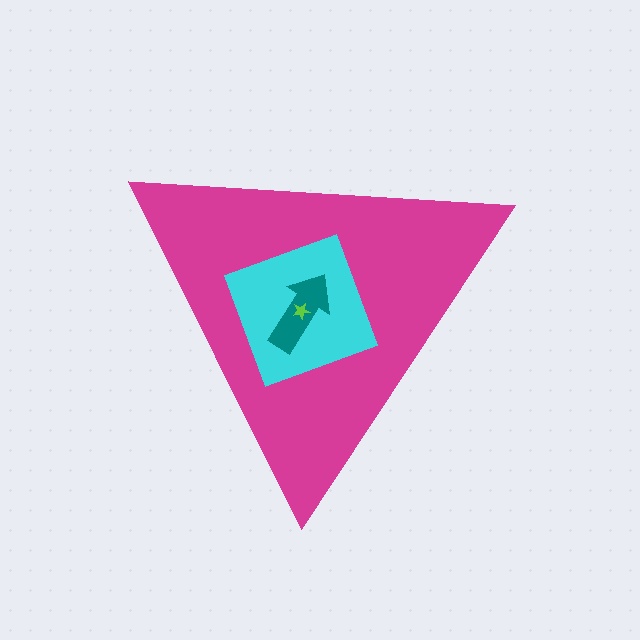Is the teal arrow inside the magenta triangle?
Yes.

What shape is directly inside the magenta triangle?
The cyan square.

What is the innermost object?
The lime star.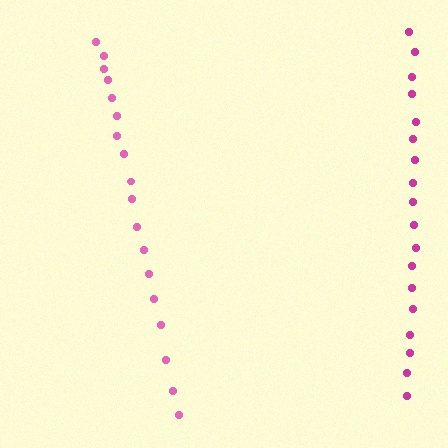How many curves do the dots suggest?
There are 2 distinct paths.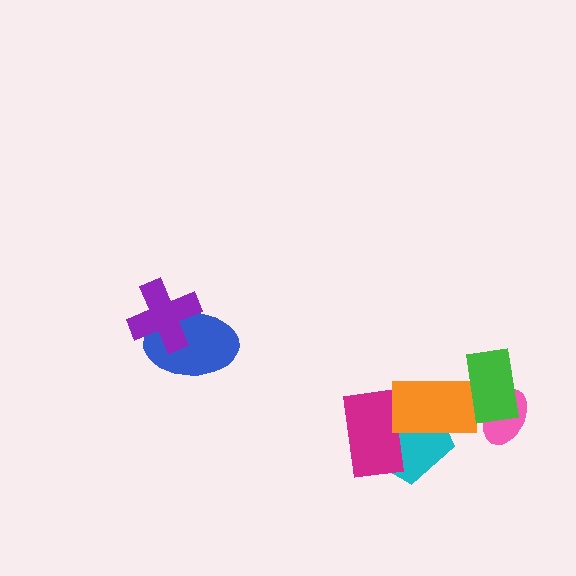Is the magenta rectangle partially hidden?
Yes, it is partially covered by another shape.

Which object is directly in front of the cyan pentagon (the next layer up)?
The magenta rectangle is directly in front of the cyan pentagon.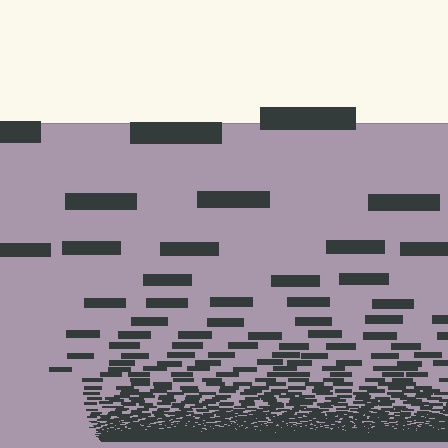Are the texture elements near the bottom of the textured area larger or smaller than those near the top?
Smaller. The gradient is inverted — elements near the bottom are smaller and denser.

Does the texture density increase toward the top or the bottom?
Density increases toward the bottom.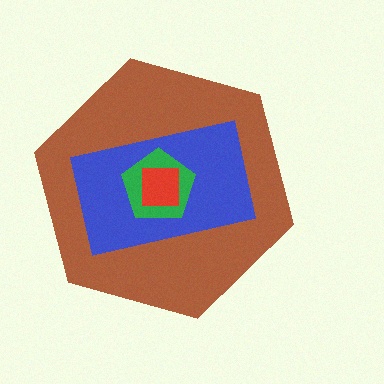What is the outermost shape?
The brown hexagon.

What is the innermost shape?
The red square.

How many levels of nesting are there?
4.